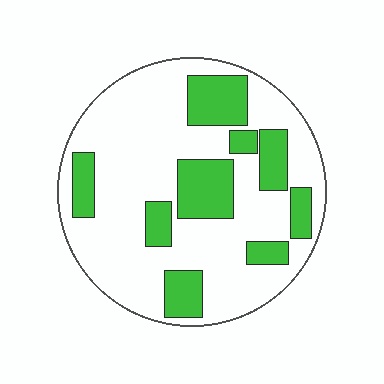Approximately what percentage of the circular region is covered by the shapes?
Approximately 30%.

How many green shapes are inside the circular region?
9.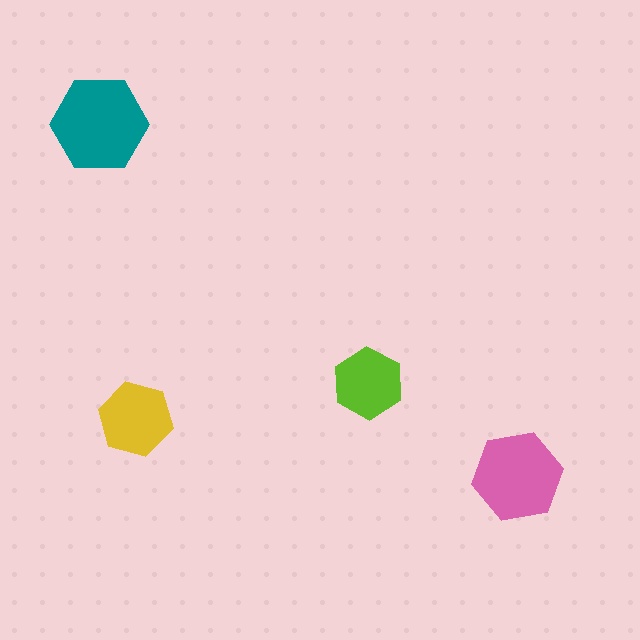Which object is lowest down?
The pink hexagon is bottommost.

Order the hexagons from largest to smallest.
the teal one, the pink one, the yellow one, the lime one.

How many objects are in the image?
There are 4 objects in the image.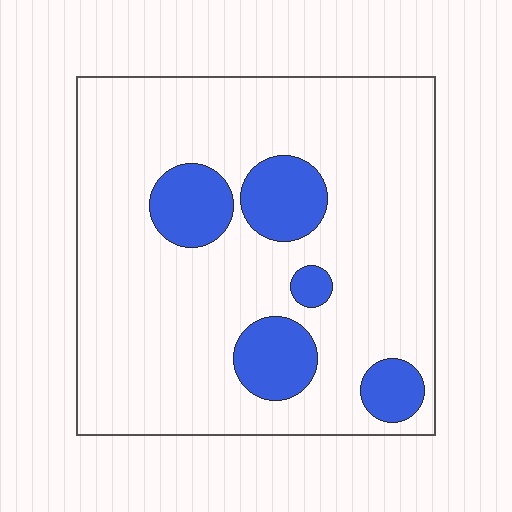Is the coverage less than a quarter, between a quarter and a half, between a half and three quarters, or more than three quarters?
Less than a quarter.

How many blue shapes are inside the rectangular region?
5.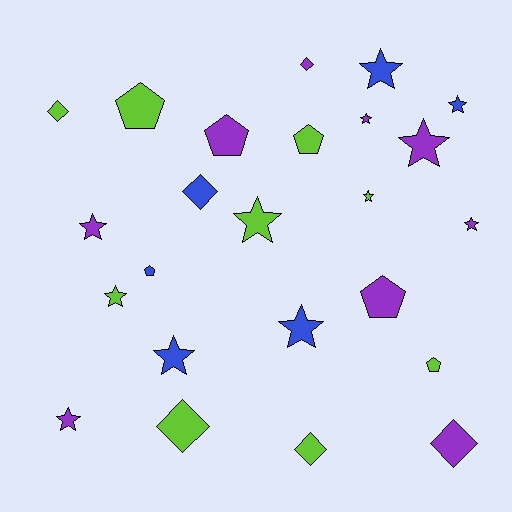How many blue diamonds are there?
There is 1 blue diamond.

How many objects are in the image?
There are 24 objects.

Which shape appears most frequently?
Star, with 12 objects.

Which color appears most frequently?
Purple, with 9 objects.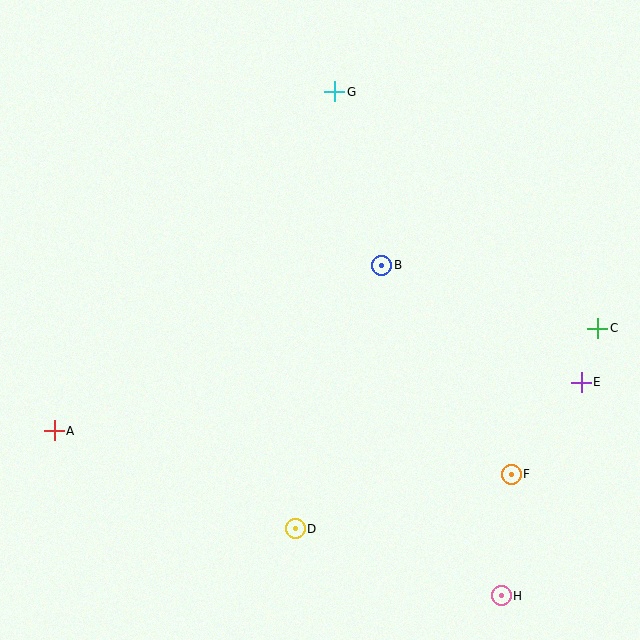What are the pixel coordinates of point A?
Point A is at (54, 431).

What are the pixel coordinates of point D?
Point D is at (295, 529).